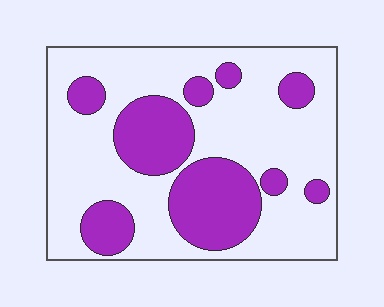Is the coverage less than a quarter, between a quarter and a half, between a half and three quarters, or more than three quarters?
Between a quarter and a half.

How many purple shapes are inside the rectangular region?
9.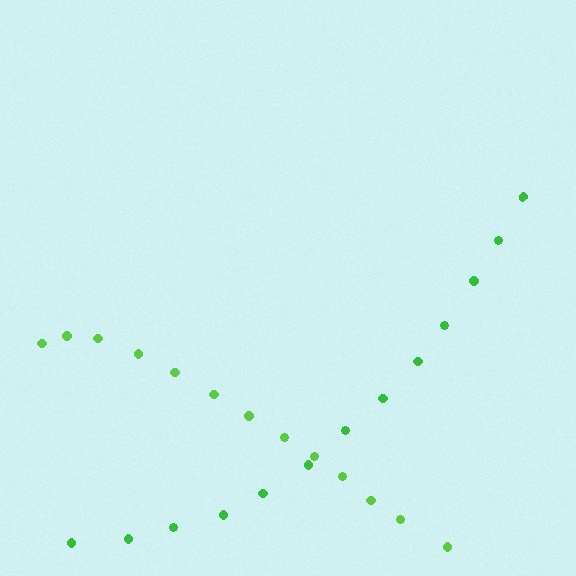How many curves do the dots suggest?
There are 2 distinct paths.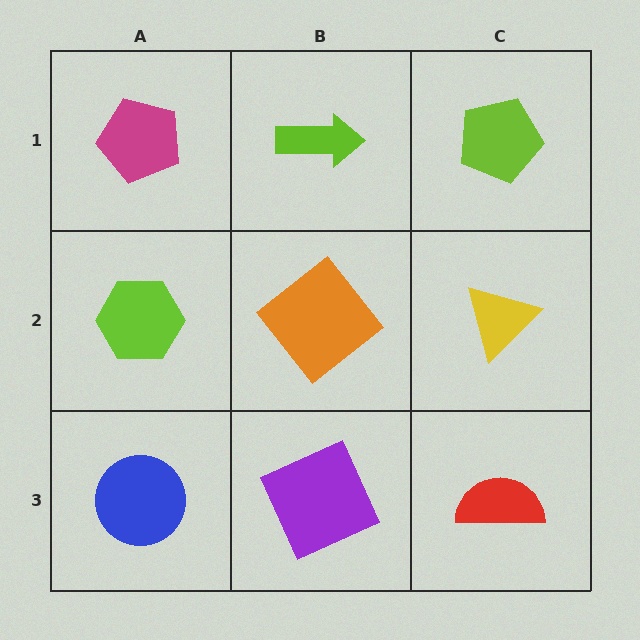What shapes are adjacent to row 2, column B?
A lime arrow (row 1, column B), a purple square (row 3, column B), a lime hexagon (row 2, column A), a yellow triangle (row 2, column C).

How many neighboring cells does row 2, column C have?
3.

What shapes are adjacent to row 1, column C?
A yellow triangle (row 2, column C), a lime arrow (row 1, column B).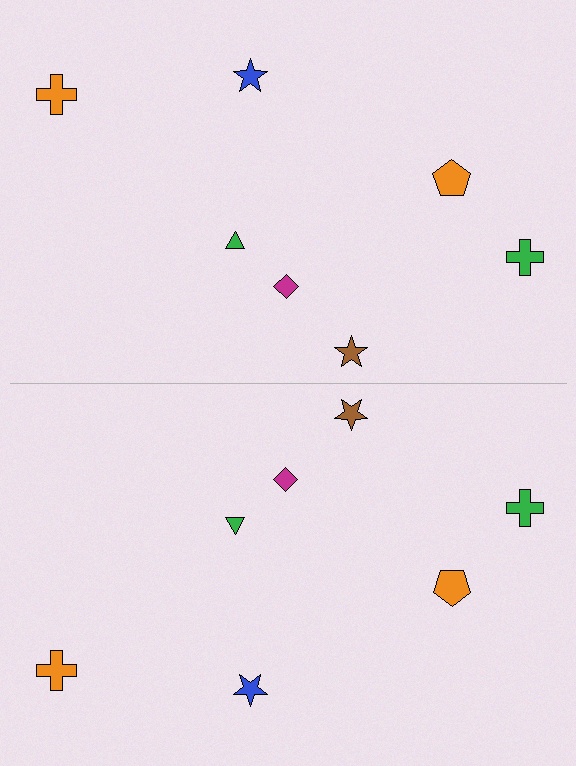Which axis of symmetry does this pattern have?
The pattern has a horizontal axis of symmetry running through the center of the image.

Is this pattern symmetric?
Yes, this pattern has bilateral (reflection) symmetry.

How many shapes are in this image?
There are 14 shapes in this image.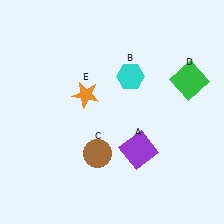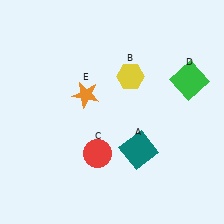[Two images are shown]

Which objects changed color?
A changed from purple to teal. B changed from cyan to yellow. C changed from brown to red.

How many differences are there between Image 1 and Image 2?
There are 3 differences between the two images.